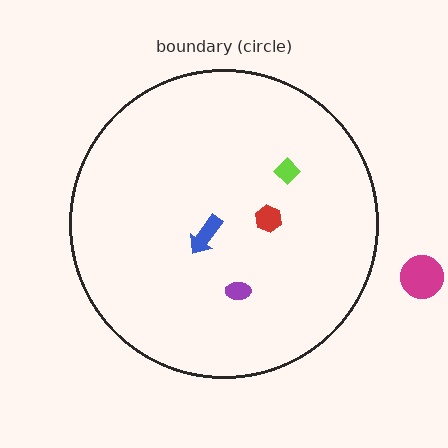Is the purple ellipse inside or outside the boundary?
Inside.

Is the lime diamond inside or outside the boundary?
Inside.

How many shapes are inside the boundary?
4 inside, 1 outside.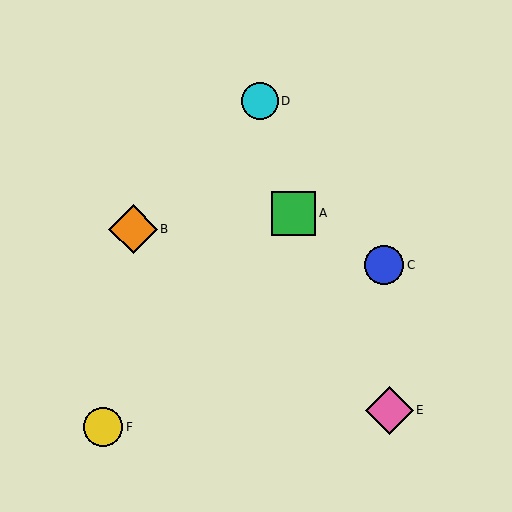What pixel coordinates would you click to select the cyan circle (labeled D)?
Click at (260, 101) to select the cyan circle D.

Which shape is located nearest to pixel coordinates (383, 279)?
The blue circle (labeled C) at (384, 265) is nearest to that location.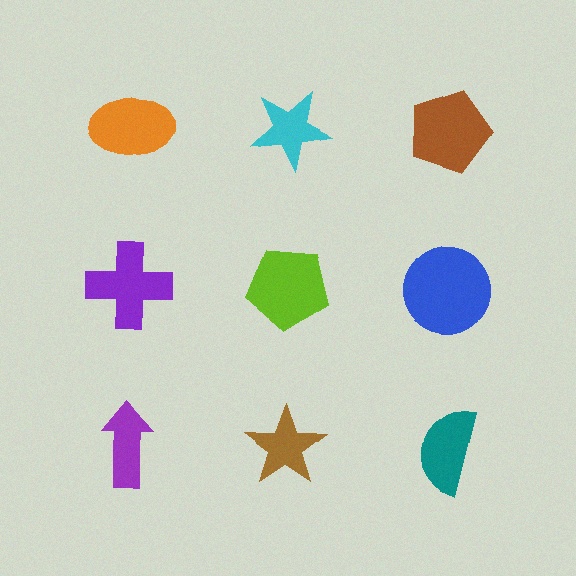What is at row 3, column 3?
A teal semicircle.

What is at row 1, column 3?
A brown pentagon.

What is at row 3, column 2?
A brown star.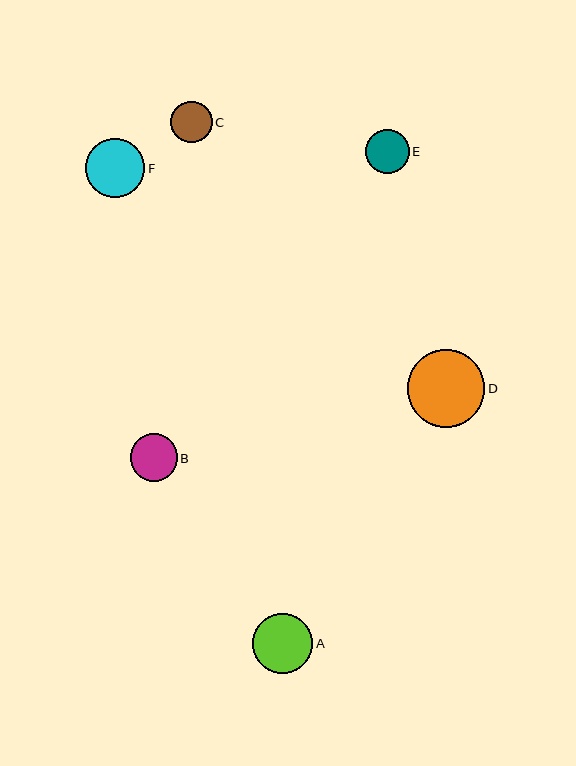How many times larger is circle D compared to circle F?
Circle D is approximately 1.3 times the size of circle F.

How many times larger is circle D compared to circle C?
Circle D is approximately 1.8 times the size of circle C.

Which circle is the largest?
Circle D is the largest with a size of approximately 78 pixels.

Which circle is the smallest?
Circle C is the smallest with a size of approximately 42 pixels.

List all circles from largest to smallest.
From largest to smallest: D, A, F, B, E, C.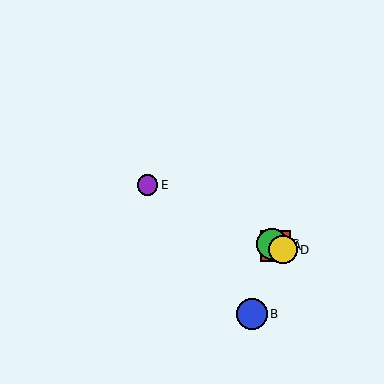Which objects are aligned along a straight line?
Objects A, C, D, E are aligned along a straight line.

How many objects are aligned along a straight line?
4 objects (A, C, D, E) are aligned along a straight line.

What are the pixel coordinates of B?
Object B is at (252, 314).